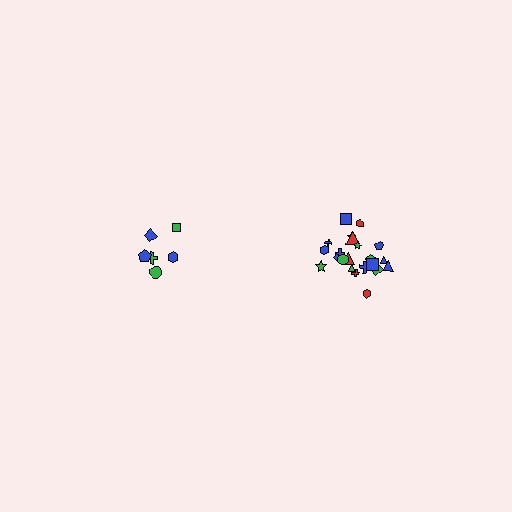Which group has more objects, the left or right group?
The right group.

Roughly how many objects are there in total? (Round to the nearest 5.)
Roughly 30 objects in total.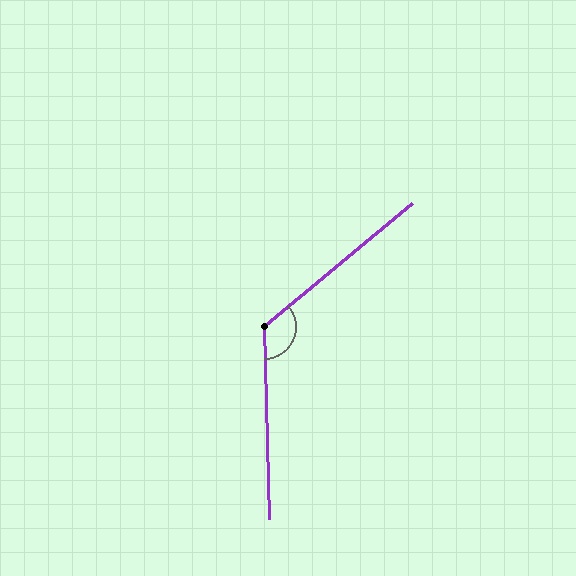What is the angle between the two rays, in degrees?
Approximately 128 degrees.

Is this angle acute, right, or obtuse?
It is obtuse.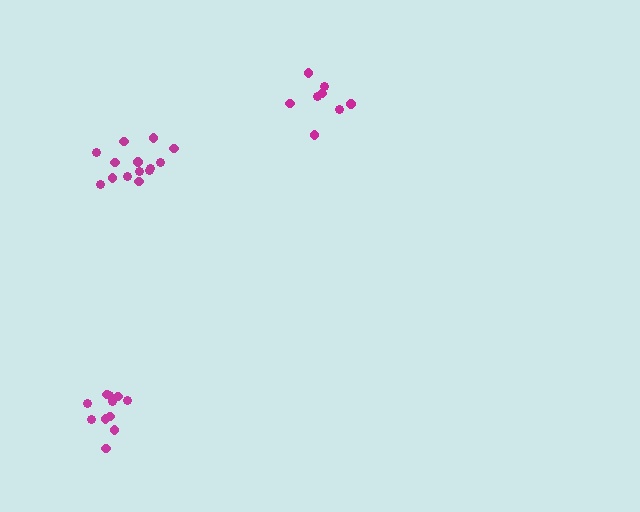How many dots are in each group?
Group 1: 14 dots, Group 2: 11 dots, Group 3: 8 dots (33 total).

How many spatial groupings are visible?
There are 3 spatial groupings.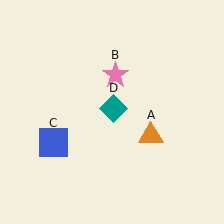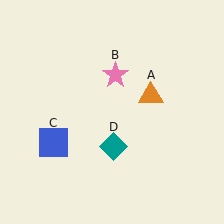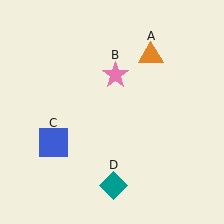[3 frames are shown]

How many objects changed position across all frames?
2 objects changed position: orange triangle (object A), teal diamond (object D).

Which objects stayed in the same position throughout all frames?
Pink star (object B) and blue square (object C) remained stationary.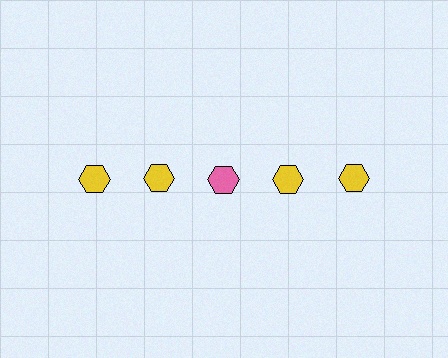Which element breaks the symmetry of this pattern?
The pink hexagon in the top row, center column breaks the symmetry. All other shapes are yellow hexagons.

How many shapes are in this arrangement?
There are 5 shapes arranged in a grid pattern.